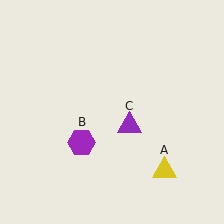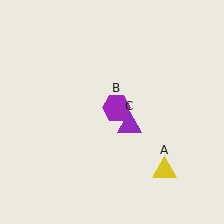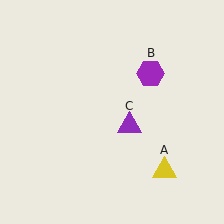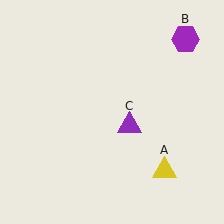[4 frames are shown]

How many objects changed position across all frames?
1 object changed position: purple hexagon (object B).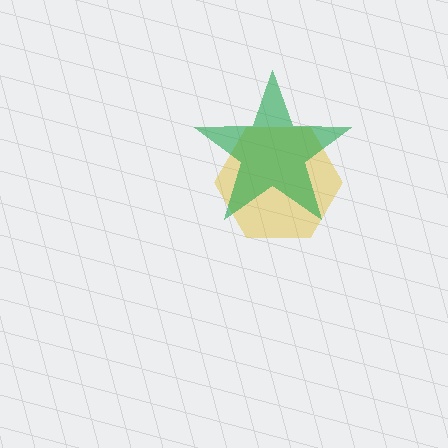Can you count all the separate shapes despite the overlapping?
Yes, there are 2 separate shapes.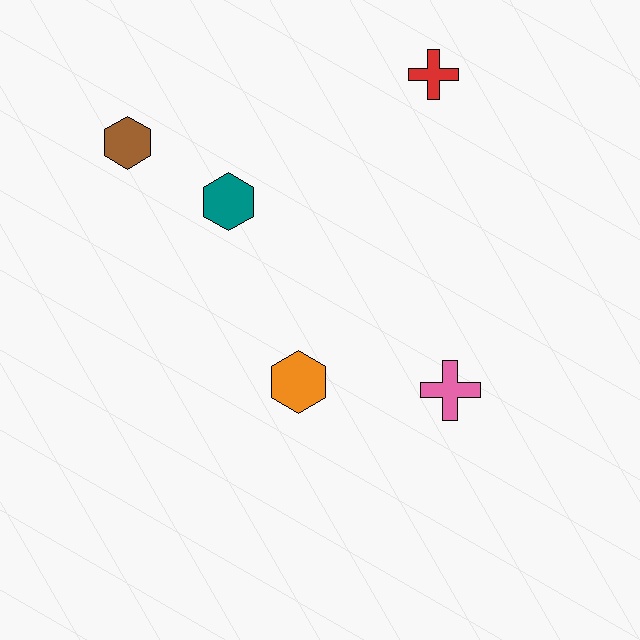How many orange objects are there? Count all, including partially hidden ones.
There is 1 orange object.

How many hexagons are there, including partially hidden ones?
There are 3 hexagons.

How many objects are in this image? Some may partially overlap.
There are 5 objects.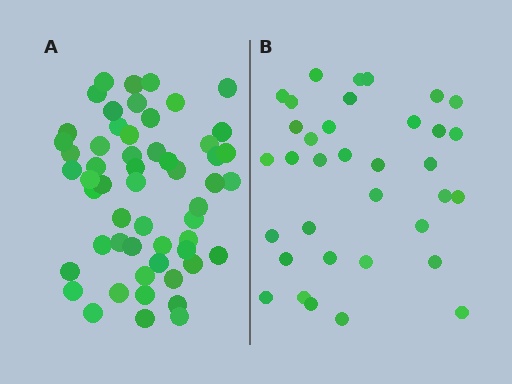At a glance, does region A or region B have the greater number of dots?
Region A (the left region) has more dots.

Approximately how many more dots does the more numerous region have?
Region A has approximately 20 more dots than region B.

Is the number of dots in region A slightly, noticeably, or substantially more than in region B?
Region A has substantially more. The ratio is roughly 1.6 to 1.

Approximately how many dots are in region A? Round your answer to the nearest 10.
About 60 dots. (The exact count is 55, which rounds to 60.)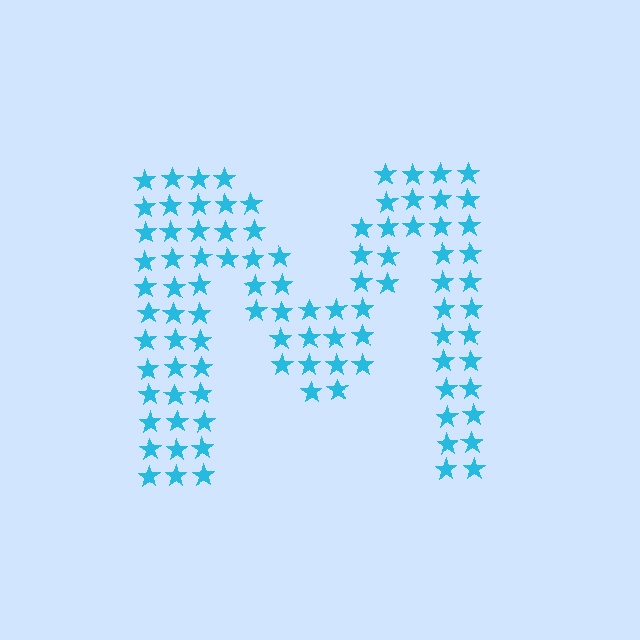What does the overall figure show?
The overall figure shows the letter M.